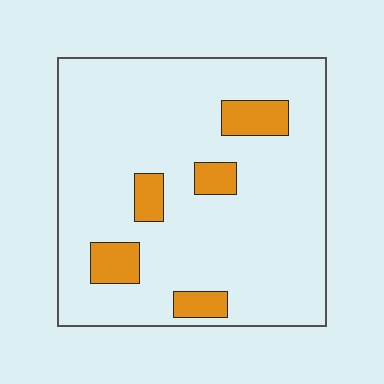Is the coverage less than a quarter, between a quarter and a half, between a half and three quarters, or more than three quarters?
Less than a quarter.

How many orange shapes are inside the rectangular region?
5.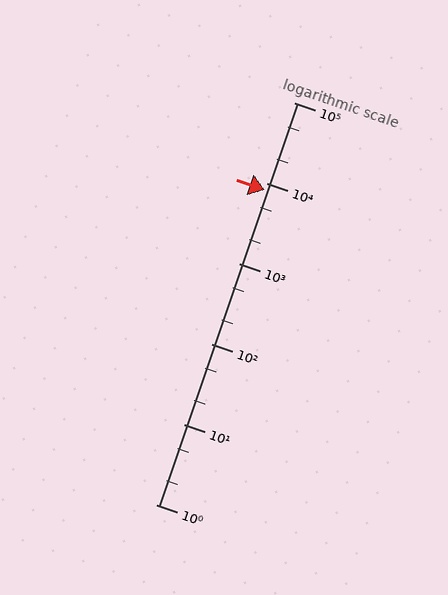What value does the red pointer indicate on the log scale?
The pointer indicates approximately 8200.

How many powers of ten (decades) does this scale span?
The scale spans 5 decades, from 1 to 100000.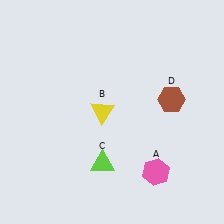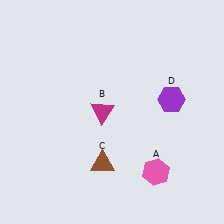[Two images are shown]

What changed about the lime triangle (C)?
In Image 1, C is lime. In Image 2, it changed to brown.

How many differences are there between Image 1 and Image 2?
There are 3 differences between the two images.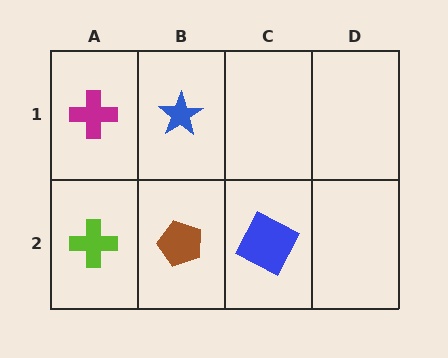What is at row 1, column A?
A magenta cross.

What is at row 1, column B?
A blue star.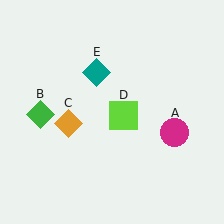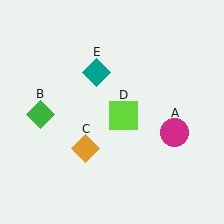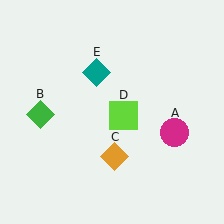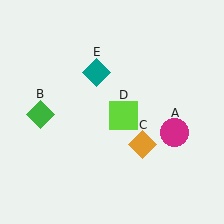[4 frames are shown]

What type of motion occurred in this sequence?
The orange diamond (object C) rotated counterclockwise around the center of the scene.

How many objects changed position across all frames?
1 object changed position: orange diamond (object C).